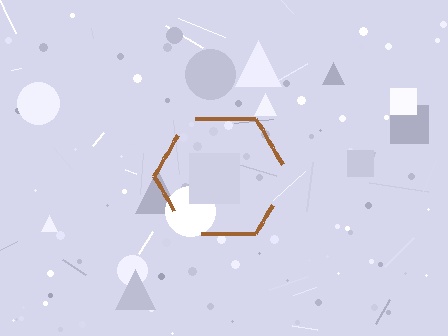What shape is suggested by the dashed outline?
The dashed outline suggests a hexagon.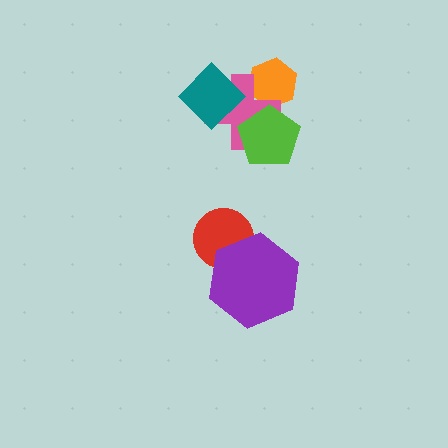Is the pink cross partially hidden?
Yes, it is partially covered by another shape.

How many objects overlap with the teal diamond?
1 object overlaps with the teal diamond.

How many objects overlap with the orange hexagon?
1 object overlaps with the orange hexagon.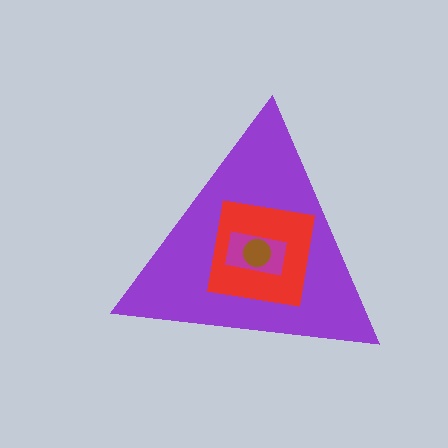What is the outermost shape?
The purple triangle.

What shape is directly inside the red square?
The magenta rectangle.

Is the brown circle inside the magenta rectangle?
Yes.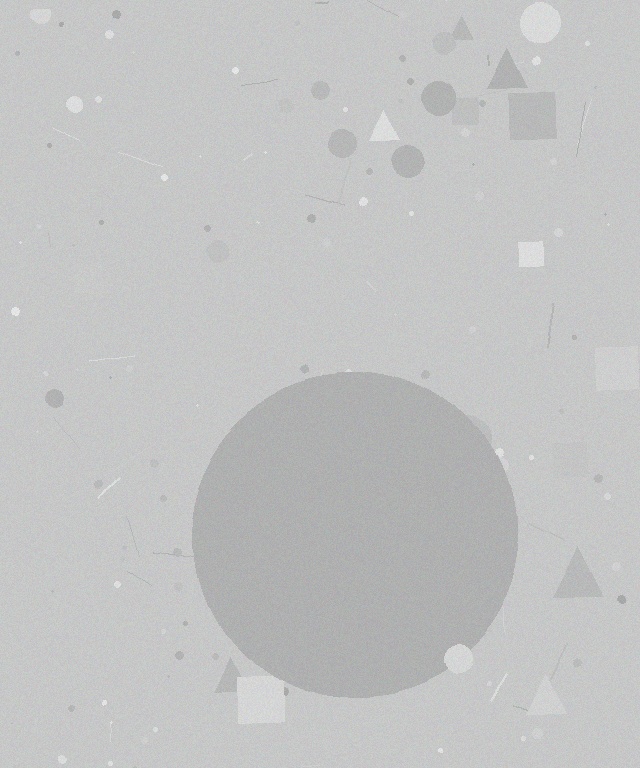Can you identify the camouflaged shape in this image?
The camouflaged shape is a circle.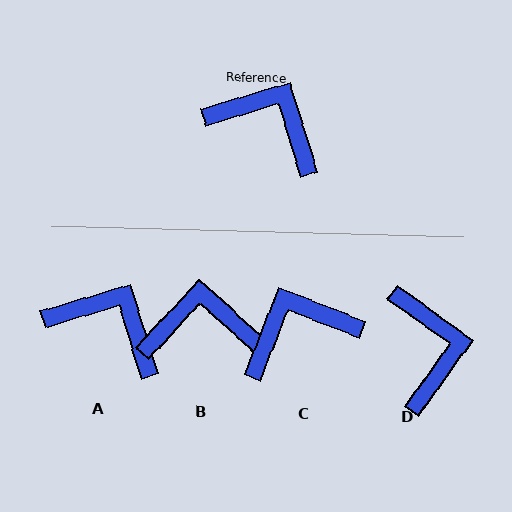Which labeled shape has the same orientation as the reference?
A.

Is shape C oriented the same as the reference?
No, it is off by about 52 degrees.